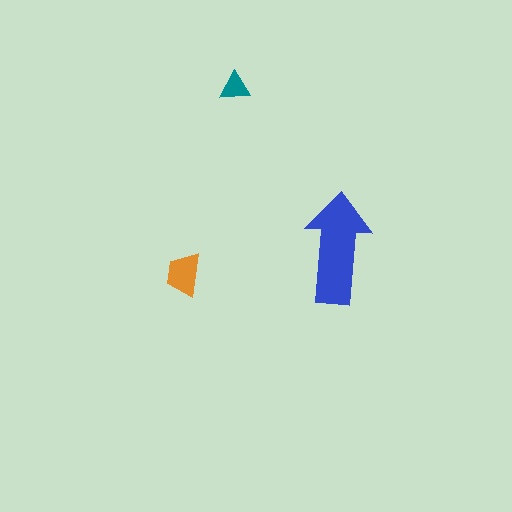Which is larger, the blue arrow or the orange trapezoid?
The blue arrow.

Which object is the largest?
The blue arrow.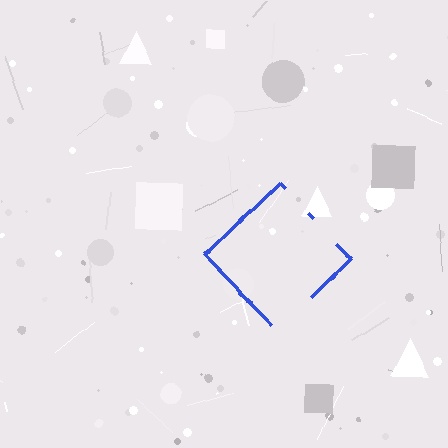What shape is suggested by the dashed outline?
The dashed outline suggests a diamond.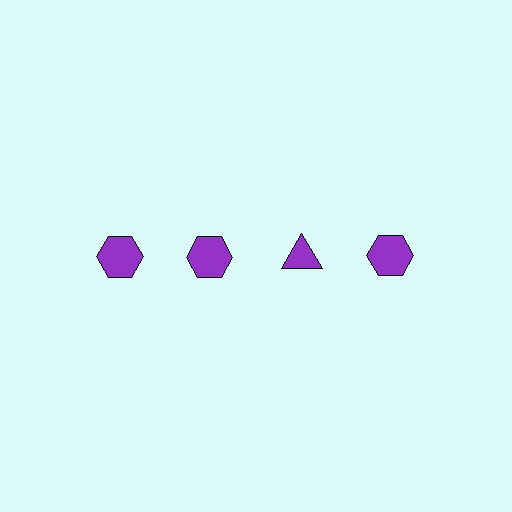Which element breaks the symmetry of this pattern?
The purple triangle in the top row, center column breaks the symmetry. All other shapes are purple hexagons.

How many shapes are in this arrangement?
There are 4 shapes arranged in a grid pattern.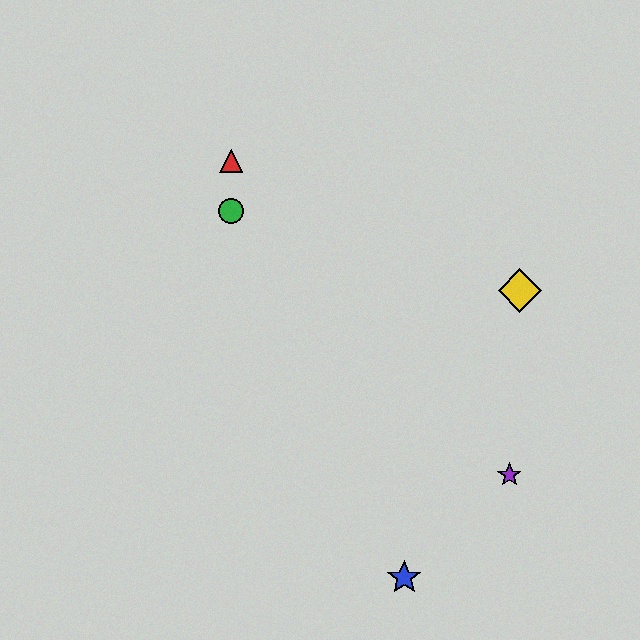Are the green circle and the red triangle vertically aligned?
Yes, both are at x≈231.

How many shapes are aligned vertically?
2 shapes (the red triangle, the green circle) are aligned vertically.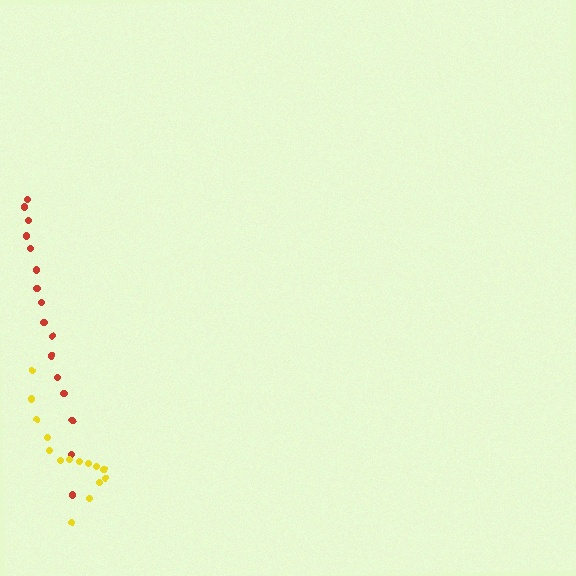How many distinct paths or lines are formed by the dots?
There are 2 distinct paths.